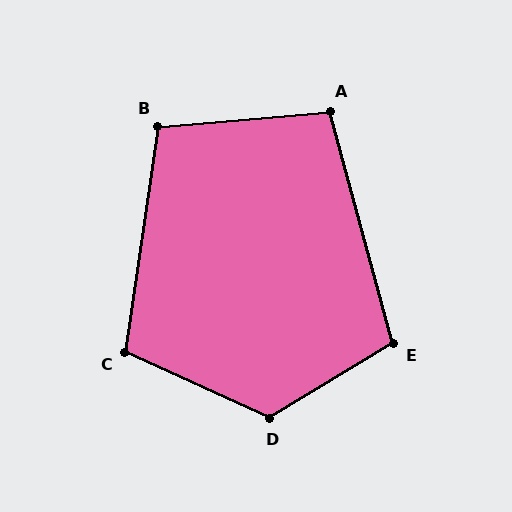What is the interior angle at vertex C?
Approximately 106 degrees (obtuse).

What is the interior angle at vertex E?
Approximately 106 degrees (obtuse).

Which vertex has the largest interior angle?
D, at approximately 124 degrees.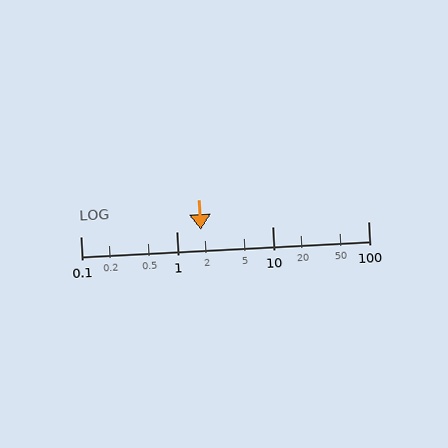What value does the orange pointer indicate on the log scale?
The pointer indicates approximately 1.8.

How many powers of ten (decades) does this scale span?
The scale spans 3 decades, from 0.1 to 100.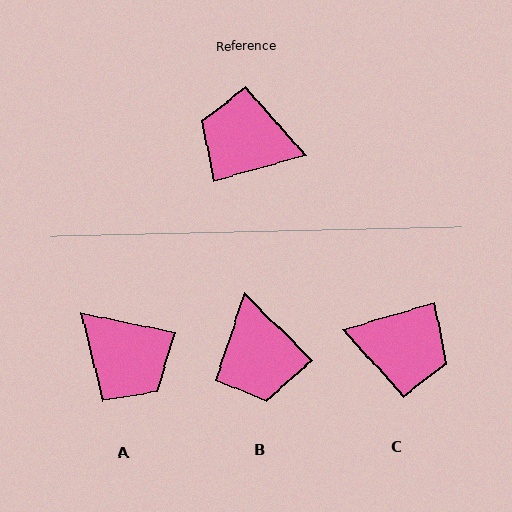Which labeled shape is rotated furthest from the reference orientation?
C, about 179 degrees away.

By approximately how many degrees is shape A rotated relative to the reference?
Approximately 153 degrees counter-clockwise.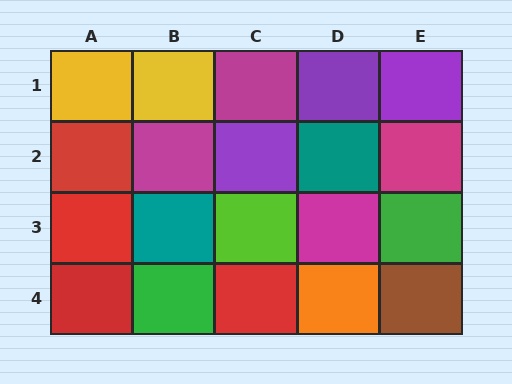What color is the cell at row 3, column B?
Teal.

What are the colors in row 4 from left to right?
Red, green, red, orange, brown.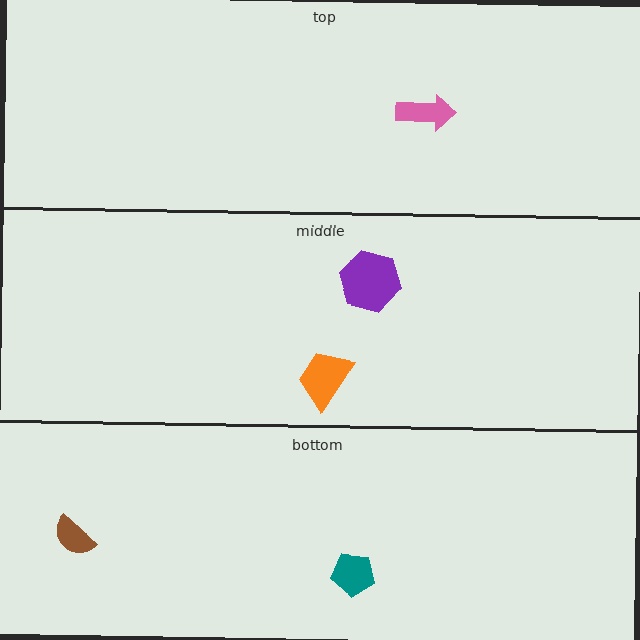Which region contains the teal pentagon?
The bottom region.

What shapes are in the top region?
The pink arrow.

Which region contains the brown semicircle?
The bottom region.